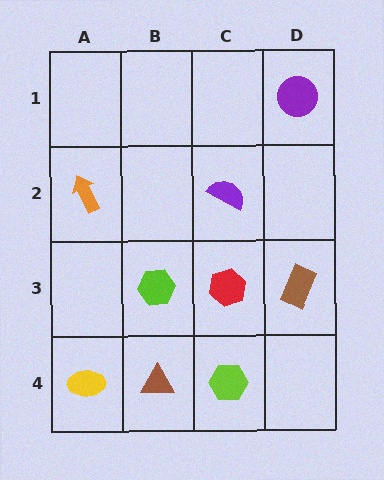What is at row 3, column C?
A red hexagon.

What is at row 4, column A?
A yellow ellipse.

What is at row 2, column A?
An orange arrow.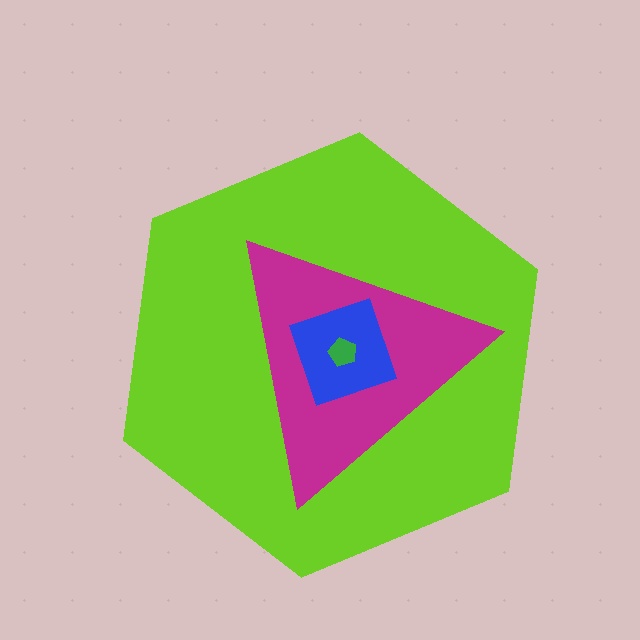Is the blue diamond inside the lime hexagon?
Yes.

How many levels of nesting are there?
4.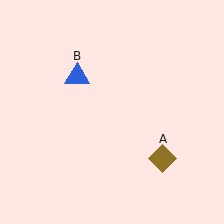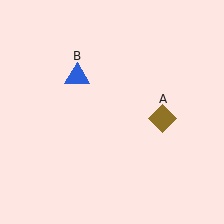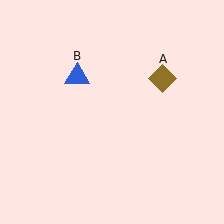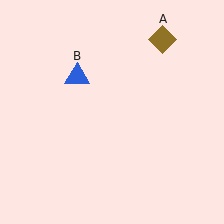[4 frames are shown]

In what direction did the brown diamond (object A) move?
The brown diamond (object A) moved up.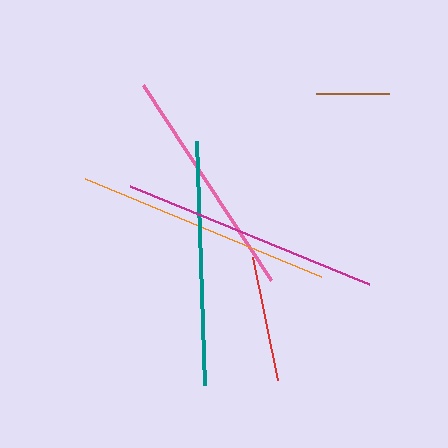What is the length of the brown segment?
The brown segment is approximately 73 pixels long.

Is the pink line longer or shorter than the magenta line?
The magenta line is longer than the pink line.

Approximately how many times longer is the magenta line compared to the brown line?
The magenta line is approximately 3.5 times the length of the brown line.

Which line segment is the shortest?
The brown line is the shortest at approximately 73 pixels.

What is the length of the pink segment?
The pink segment is approximately 233 pixels long.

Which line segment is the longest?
The magenta line is the longest at approximately 258 pixels.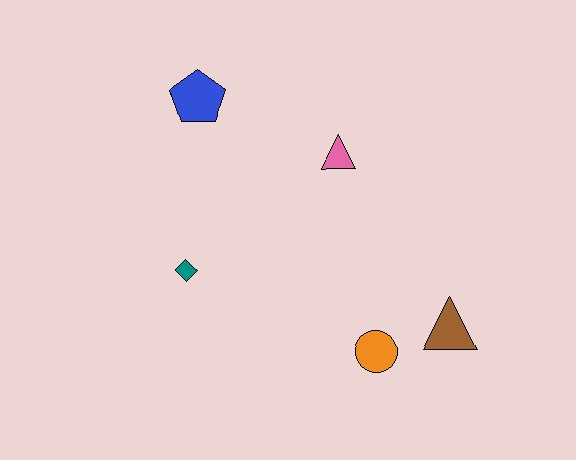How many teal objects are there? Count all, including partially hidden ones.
There is 1 teal object.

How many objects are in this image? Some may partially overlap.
There are 5 objects.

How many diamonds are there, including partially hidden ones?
There is 1 diamond.